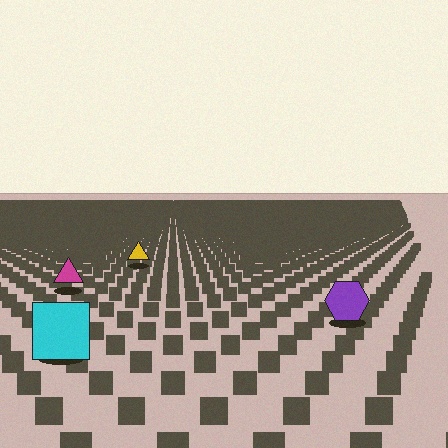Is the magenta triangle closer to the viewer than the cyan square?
No. The cyan square is closer — you can tell from the texture gradient: the ground texture is coarser near it.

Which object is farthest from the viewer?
The yellow triangle is farthest from the viewer. It appears smaller and the ground texture around it is denser.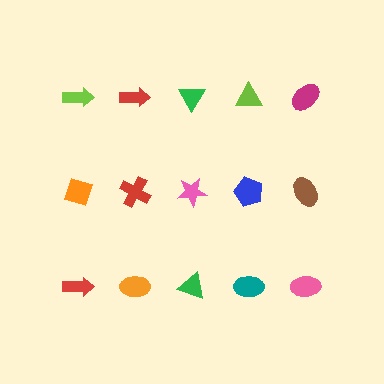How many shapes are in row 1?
5 shapes.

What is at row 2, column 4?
A blue pentagon.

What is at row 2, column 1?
An orange diamond.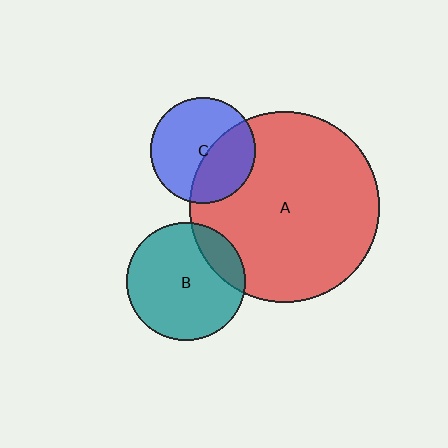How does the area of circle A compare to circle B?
Approximately 2.6 times.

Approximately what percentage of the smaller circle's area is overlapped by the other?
Approximately 15%.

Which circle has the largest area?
Circle A (red).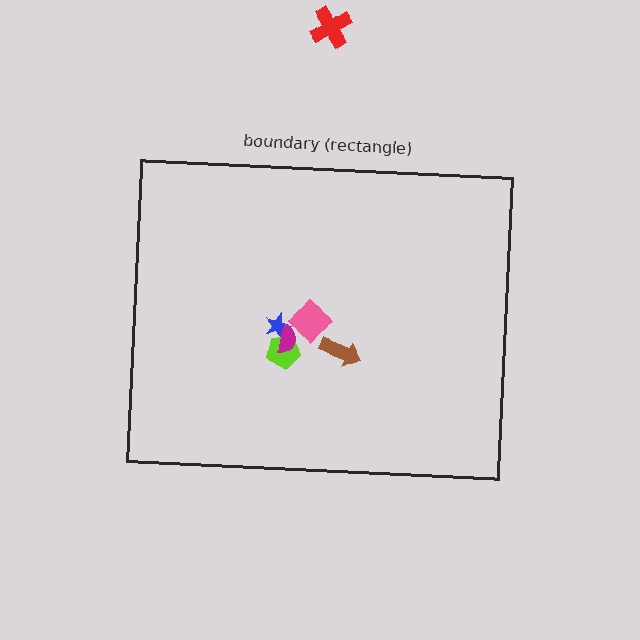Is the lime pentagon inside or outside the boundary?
Inside.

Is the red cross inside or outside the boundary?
Outside.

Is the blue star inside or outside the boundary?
Inside.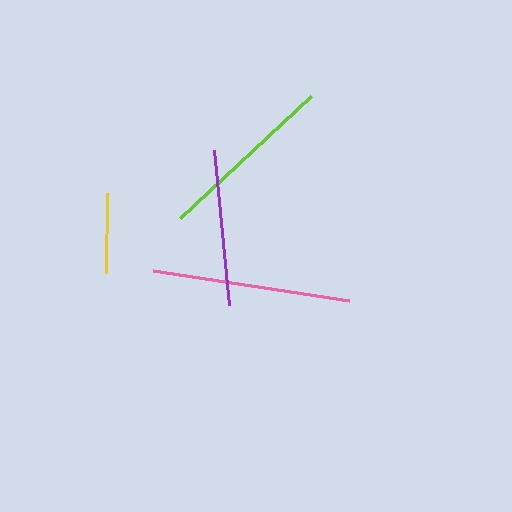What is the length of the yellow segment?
The yellow segment is approximately 81 pixels long.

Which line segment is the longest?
The pink line is the longest at approximately 198 pixels.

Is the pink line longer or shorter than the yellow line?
The pink line is longer than the yellow line.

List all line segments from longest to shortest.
From longest to shortest: pink, lime, purple, yellow.